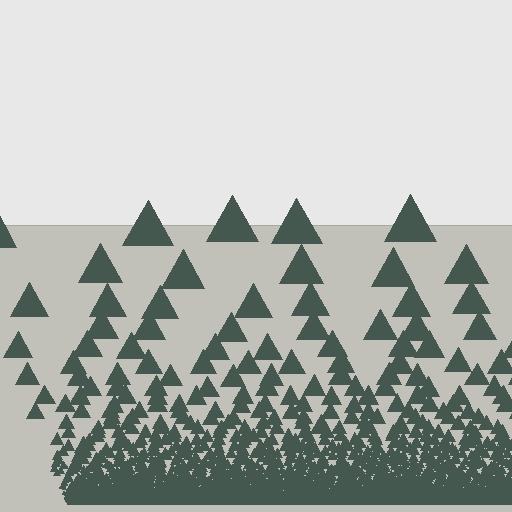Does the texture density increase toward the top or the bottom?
Density increases toward the bottom.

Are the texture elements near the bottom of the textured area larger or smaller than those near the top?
Smaller. The gradient is inverted — elements near the bottom are smaller and denser.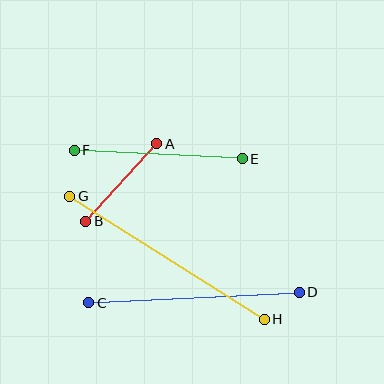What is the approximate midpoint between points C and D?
The midpoint is at approximately (194, 298) pixels.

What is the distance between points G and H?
The distance is approximately 230 pixels.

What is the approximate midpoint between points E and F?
The midpoint is at approximately (158, 154) pixels.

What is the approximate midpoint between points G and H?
The midpoint is at approximately (167, 258) pixels.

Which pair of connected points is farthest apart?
Points G and H are farthest apart.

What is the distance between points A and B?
The distance is approximately 105 pixels.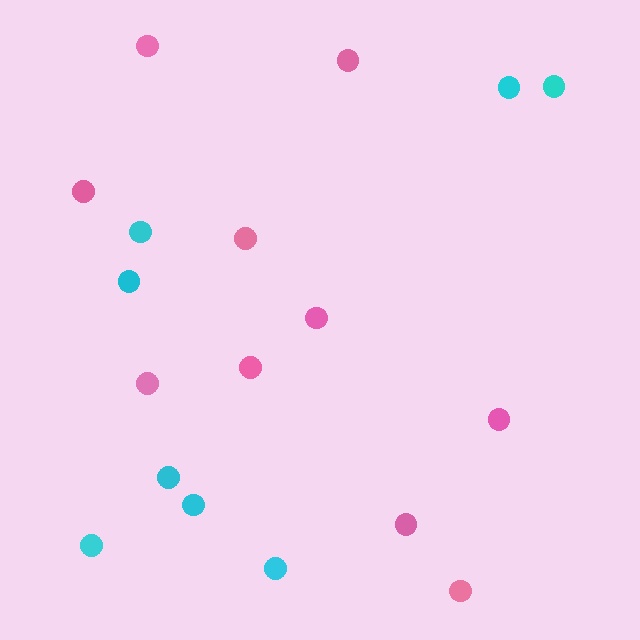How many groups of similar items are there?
There are 2 groups: one group of pink circles (10) and one group of cyan circles (8).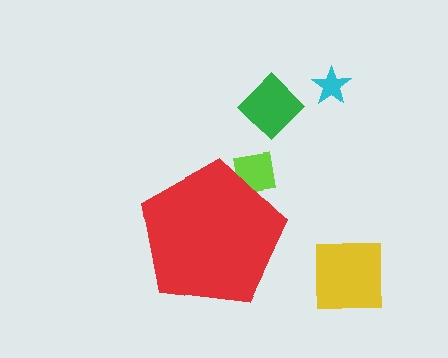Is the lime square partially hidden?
Yes, the lime square is partially hidden behind the red pentagon.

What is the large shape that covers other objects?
A red pentagon.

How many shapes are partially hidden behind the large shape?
1 shape is partially hidden.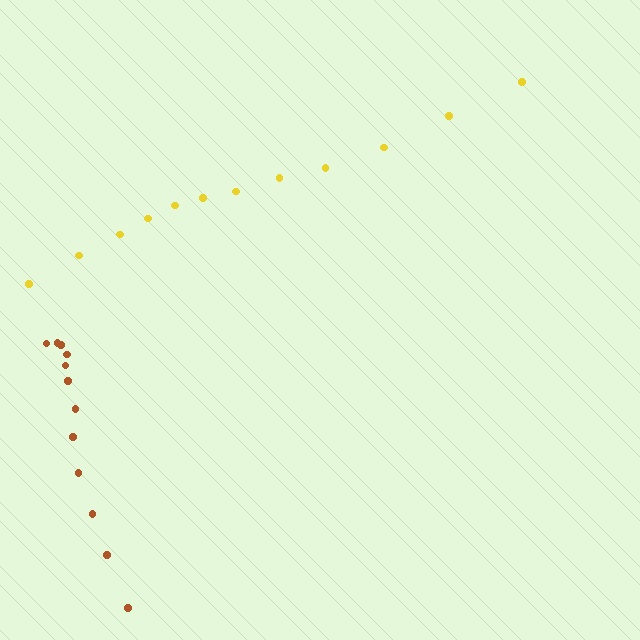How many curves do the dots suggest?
There are 2 distinct paths.